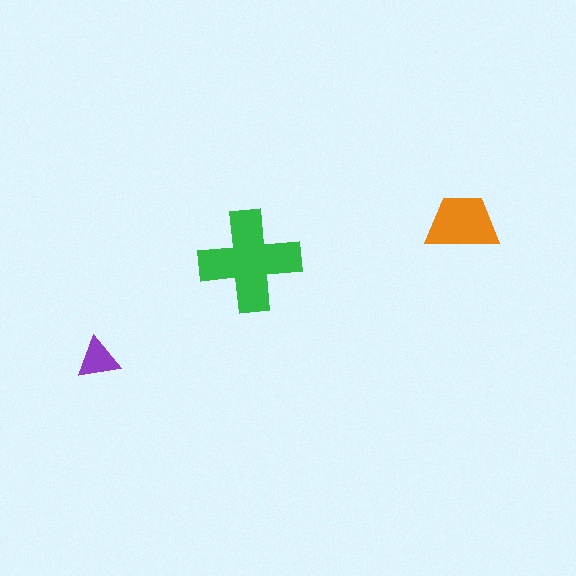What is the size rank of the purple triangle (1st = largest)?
3rd.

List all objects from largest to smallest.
The green cross, the orange trapezoid, the purple triangle.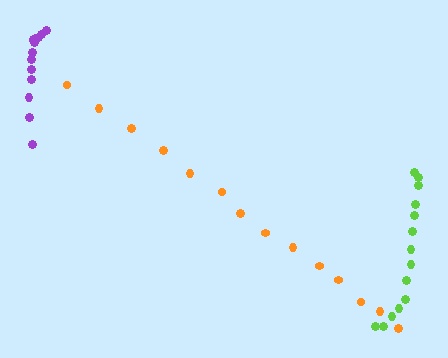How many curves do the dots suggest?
There are 3 distinct paths.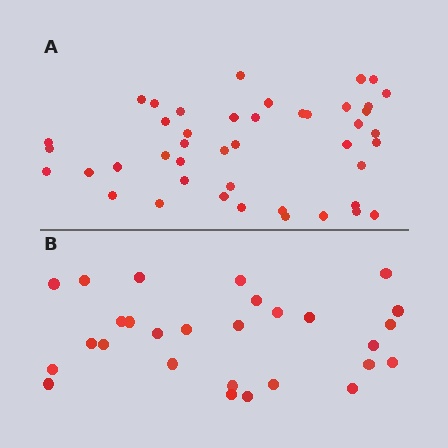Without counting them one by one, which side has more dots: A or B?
Region A (the top region) has more dots.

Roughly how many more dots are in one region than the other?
Region A has approximately 15 more dots than region B.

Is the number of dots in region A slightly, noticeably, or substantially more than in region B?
Region A has substantially more. The ratio is roughly 1.6 to 1.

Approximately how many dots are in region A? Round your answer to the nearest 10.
About 40 dots. (The exact count is 44, which rounds to 40.)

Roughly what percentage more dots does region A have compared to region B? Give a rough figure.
About 55% more.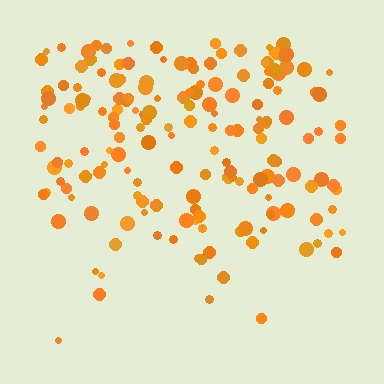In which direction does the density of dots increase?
From bottom to top, with the top side densest.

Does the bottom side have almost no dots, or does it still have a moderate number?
Still a moderate number, just noticeably fewer than the top.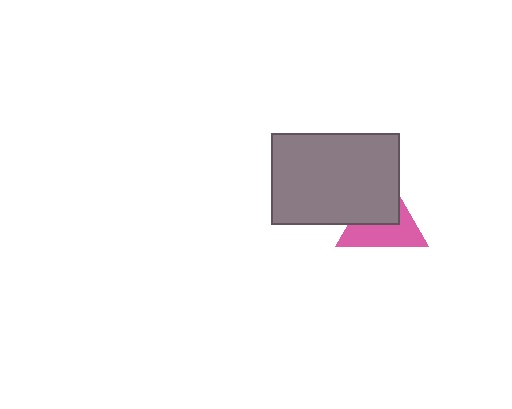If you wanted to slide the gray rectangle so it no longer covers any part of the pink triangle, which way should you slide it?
Slide it toward the upper-left — that is the most direct way to separate the two shapes.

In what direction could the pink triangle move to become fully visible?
The pink triangle could move toward the lower-right. That would shift it out from behind the gray rectangle entirely.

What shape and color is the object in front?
The object in front is a gray rectangle.